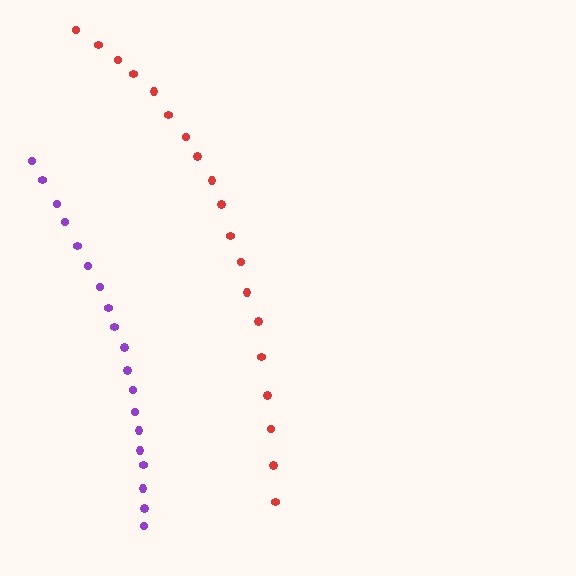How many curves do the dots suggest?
There are 2 distinct paths.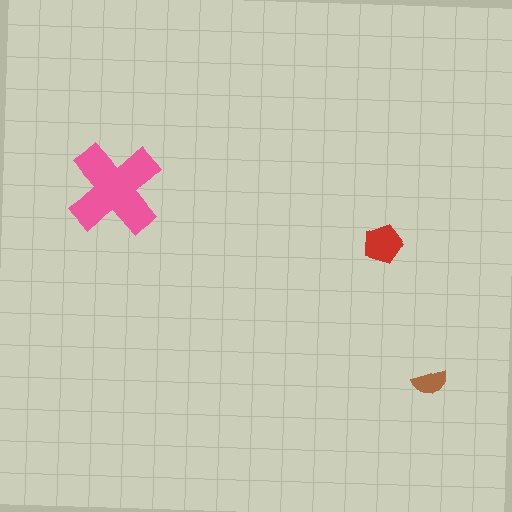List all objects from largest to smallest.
The pink cross, the red pentagon, the brown semicircle.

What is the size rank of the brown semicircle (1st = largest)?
3rd.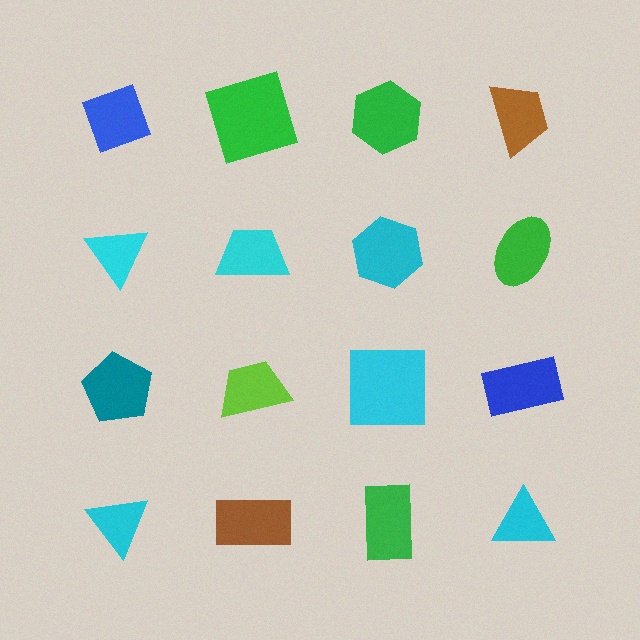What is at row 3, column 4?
A blue rectangle.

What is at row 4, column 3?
A green rectangle.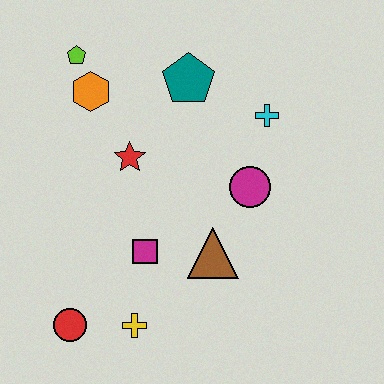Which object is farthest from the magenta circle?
The red circle is farthest from the magenta circle.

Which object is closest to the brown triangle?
The magenta square is closest to the brown triangle.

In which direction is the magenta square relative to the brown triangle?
The magenta square is to the left of the brown triangle.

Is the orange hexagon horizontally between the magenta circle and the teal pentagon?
No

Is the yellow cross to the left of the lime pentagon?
No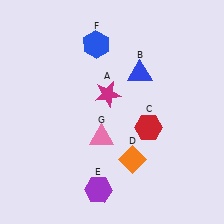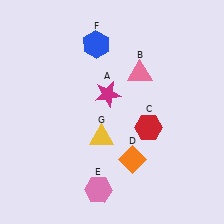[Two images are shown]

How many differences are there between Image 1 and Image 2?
There are 3 differences between the two images.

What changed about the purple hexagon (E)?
In Image 1, E is purple. In Image 2, it changed to pink.